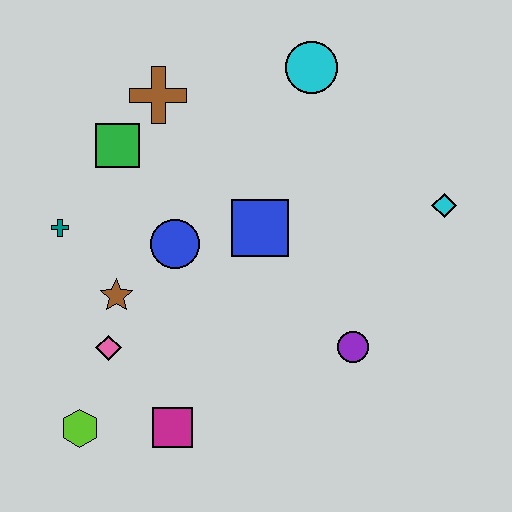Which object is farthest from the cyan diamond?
The lime hexagon is farthest from the cyan diamond.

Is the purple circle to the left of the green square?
No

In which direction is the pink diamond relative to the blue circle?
The pink diamond is below the blue circle.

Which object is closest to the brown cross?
The green square is closest to the brown cross.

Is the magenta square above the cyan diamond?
No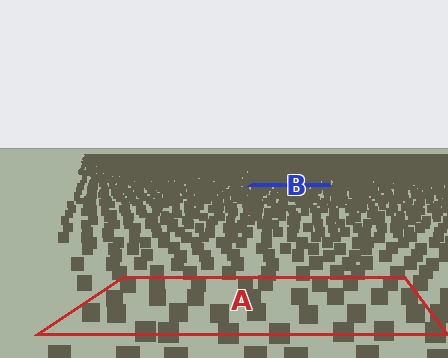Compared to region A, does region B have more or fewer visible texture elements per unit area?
Region B has more texture elements per unit area — they are packed more densely because it is farther away.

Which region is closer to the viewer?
Region A is closer. The texture elements there are larger and more spread out.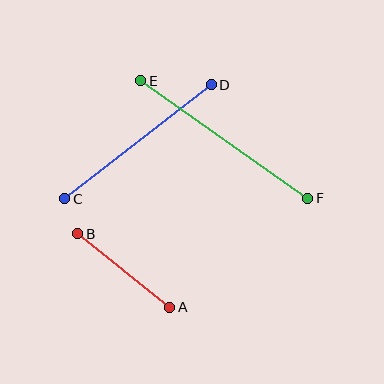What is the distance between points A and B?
The distance is approximately 118 pixels.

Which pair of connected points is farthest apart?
Points E and F are farthest apart.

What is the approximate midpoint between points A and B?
The midpoint is at approximately (124, 270) pixels.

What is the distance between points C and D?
The distance is approximately 186 pixels.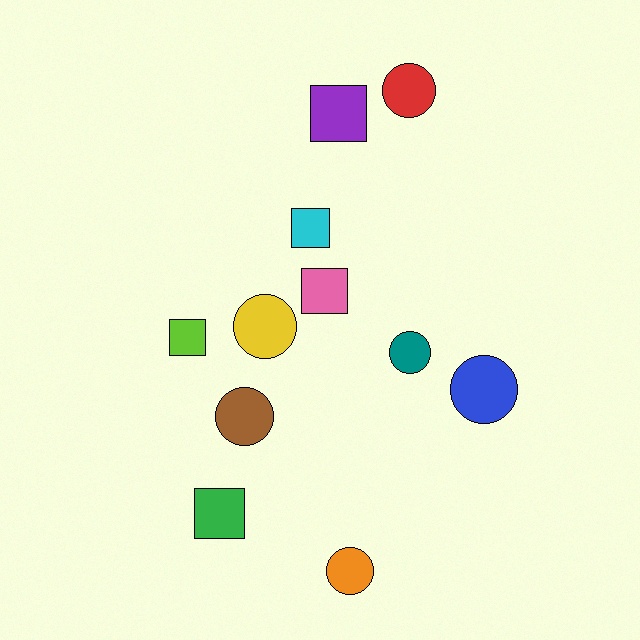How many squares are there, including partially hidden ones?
There are 5 squares.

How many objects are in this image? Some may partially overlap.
There are 11 objects.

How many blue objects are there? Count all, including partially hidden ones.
There is 1 blue object.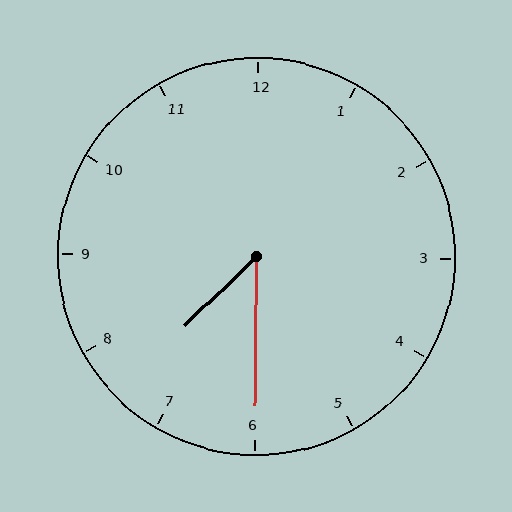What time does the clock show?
7:30.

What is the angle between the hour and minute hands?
Approximately 45 degrees.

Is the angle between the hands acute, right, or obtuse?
It is acute.